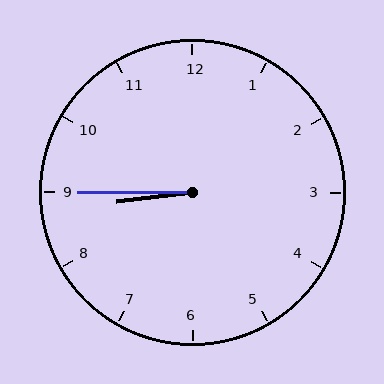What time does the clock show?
8:45.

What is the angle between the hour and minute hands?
Approximately 8 degrees.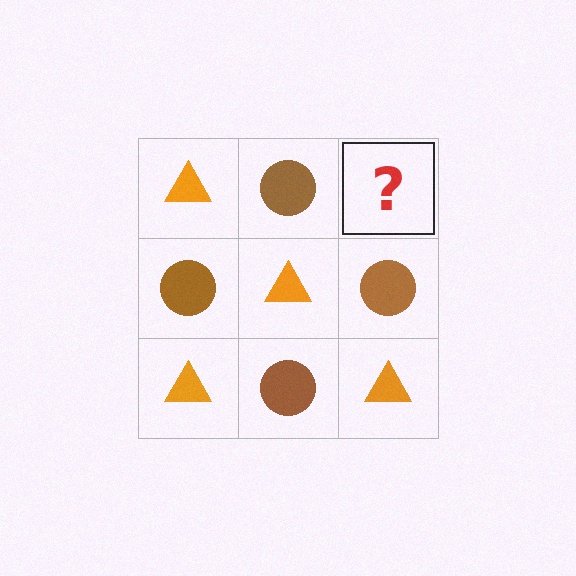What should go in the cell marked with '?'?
The missing cell should contain an orange triangle.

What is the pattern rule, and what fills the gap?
The rule is that it alternates orange triangle and brown circle in a checkerboard pattern. The gap should be filled with an orange triangle.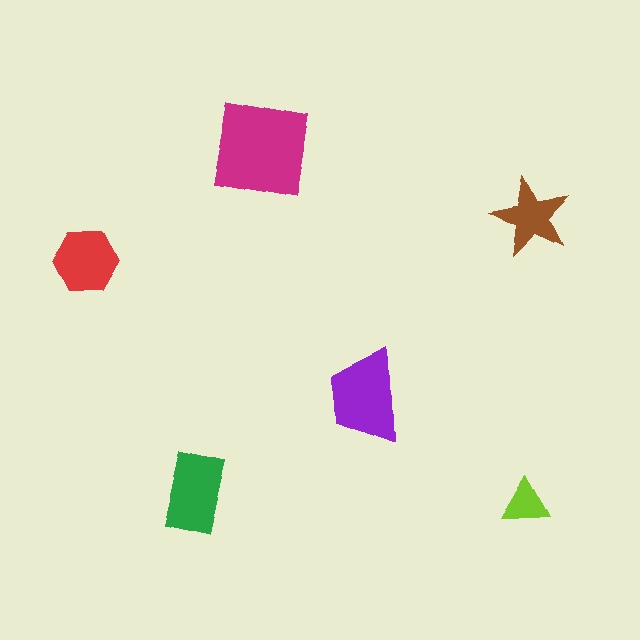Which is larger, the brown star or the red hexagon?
The red hexagon.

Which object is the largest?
The magenta square.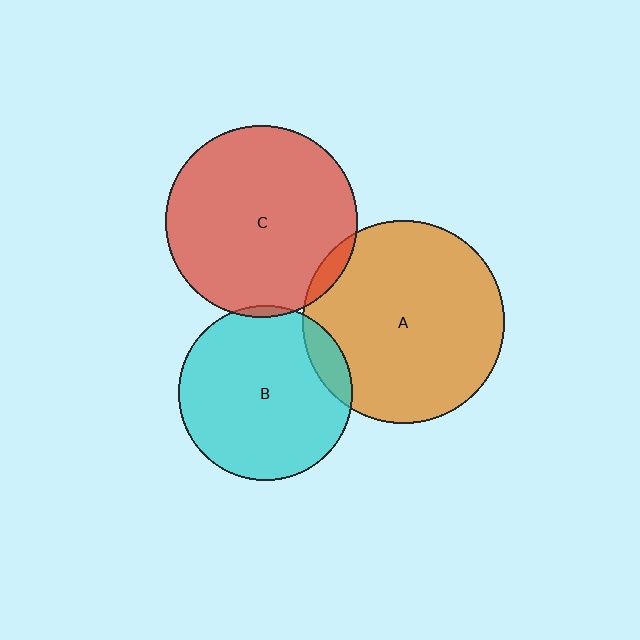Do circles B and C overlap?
Yes.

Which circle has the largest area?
Circle A (orange).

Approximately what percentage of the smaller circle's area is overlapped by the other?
Approximately 5%.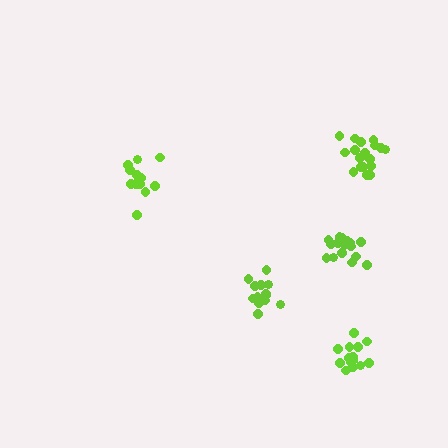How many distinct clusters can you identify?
There are 5 distinct clusters.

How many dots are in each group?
Group 1: 14 dots, Group 2: 14 dots, Group 3: 18 dots, Group 4: 14 dots, Group 5: 19 dots (79 total).